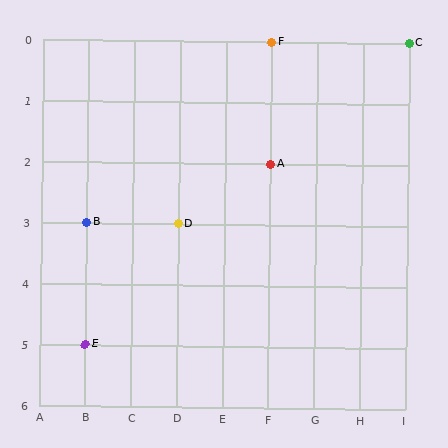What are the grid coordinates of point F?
Point F is at grid coordinates (F, 0).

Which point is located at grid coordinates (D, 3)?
Point D is at (D, 3).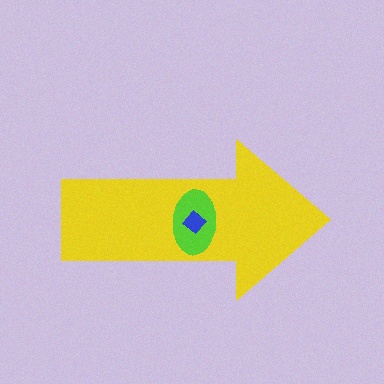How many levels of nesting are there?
3.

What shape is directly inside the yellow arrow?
The lime ellipse.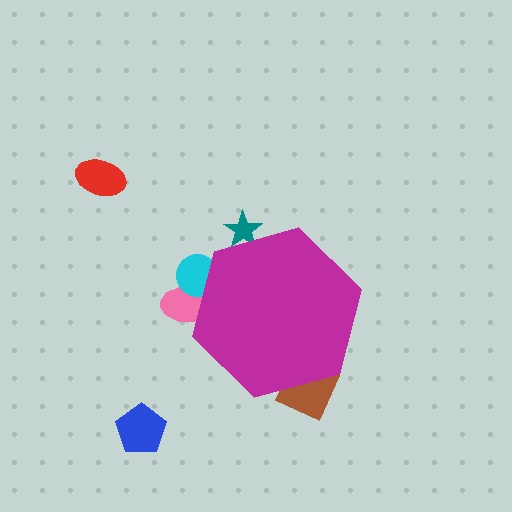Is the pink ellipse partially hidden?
Yes, the pink ellipse is partially hidden behind the magenta hexagon.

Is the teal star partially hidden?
Yes, the teal star is partially hidden behind the magenta hexagon.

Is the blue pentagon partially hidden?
No, the blue pentagon is fully visible.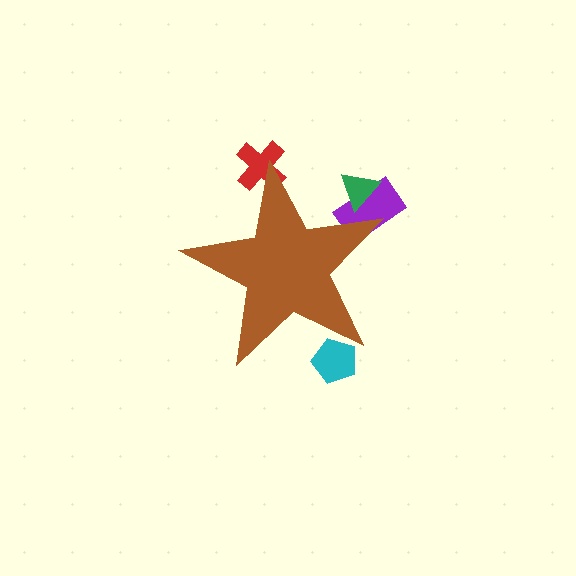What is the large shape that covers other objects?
A brown star.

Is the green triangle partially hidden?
Yes, the green triangle is partially hidden behind the brown star.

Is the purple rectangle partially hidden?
Yes, the purple rectangle is partially hidden behind the brown star.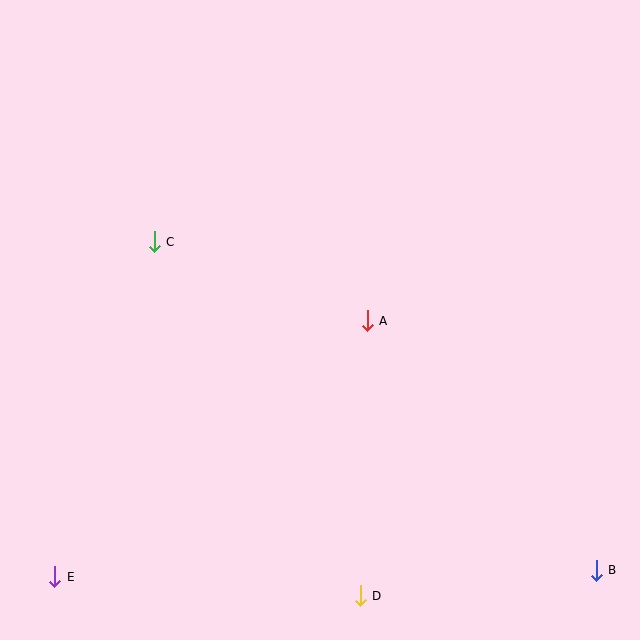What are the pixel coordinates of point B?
Point B is at (596, 570).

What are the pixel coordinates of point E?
Point E is at (55, 577).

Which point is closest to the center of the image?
Point A at (367, 321) is closest to the center.